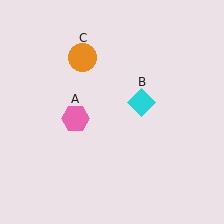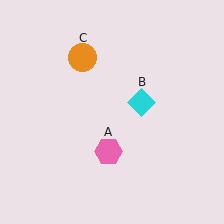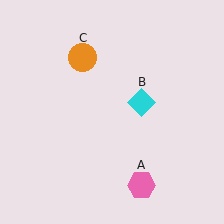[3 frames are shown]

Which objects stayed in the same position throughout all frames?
Cyan diamond (object B) and orange circle (object C) remained stationary.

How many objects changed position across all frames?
1 object changed position: pink hexagon (object A).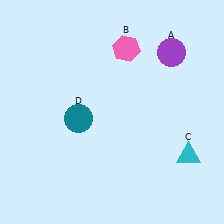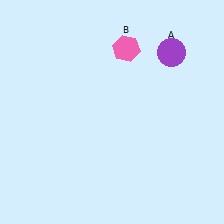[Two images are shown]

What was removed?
The cyan triangle (C), the teal circle (D) were removed in Image 2.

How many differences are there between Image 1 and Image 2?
There are 2 differences between the two images.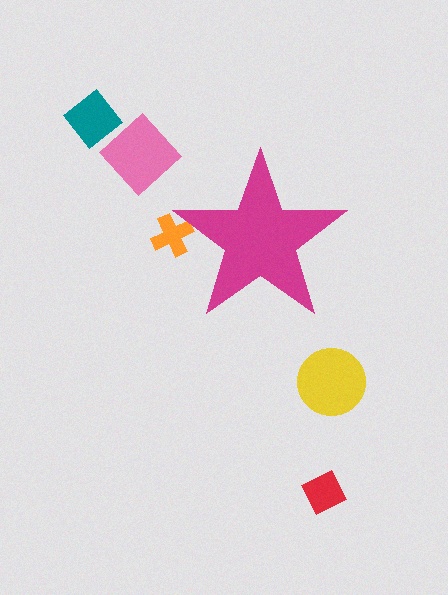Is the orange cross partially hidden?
Yes, the orange cross is partially hidden behind the magenta star.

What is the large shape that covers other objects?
A magenta star.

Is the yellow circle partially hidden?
No, the yellow circle is fully visible.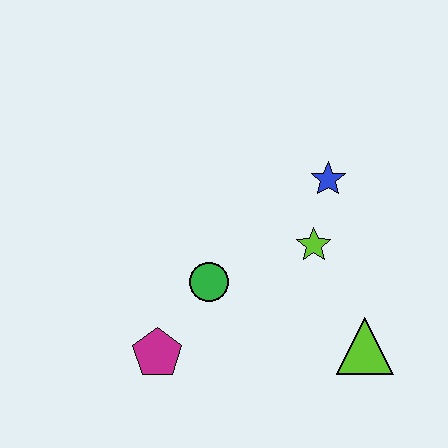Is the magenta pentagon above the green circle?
No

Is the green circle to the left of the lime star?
Yes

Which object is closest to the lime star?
The blue star is closest to the lime star.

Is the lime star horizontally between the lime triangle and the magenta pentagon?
Yes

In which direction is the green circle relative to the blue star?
The green circle is to the left of the blue star.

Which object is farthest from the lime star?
The magenta pentagon is farthest from the lime star.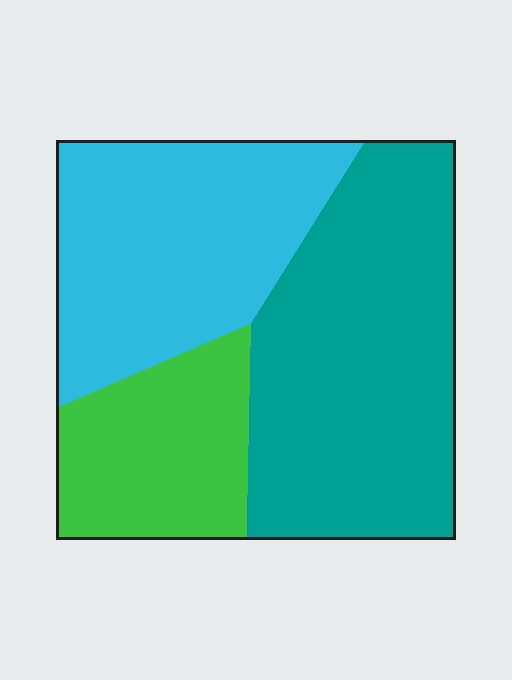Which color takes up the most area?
Teal, at roughly 45%.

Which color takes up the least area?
Green, at roughly 20%.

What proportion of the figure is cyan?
Cyan covers around 35% of the figure.